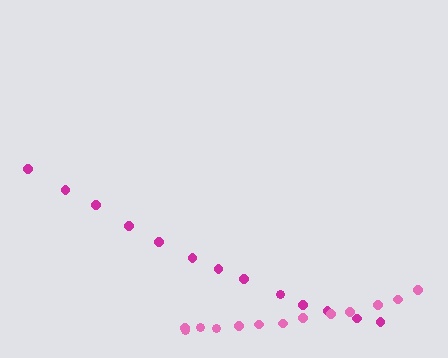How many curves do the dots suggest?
There are 2 distinct paths.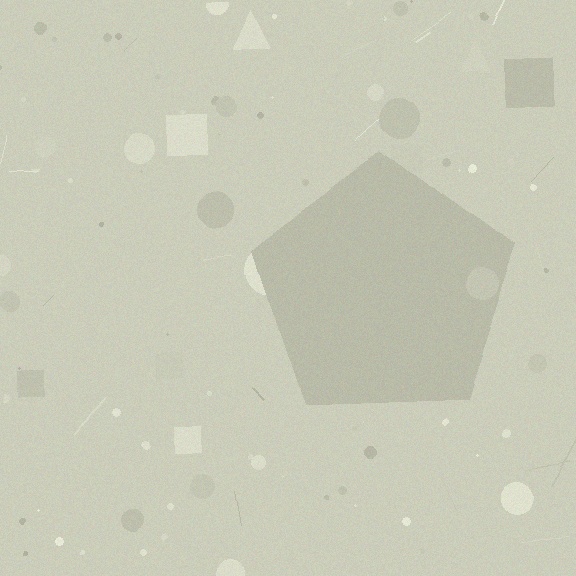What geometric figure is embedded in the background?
A pentagon is embedded in the background.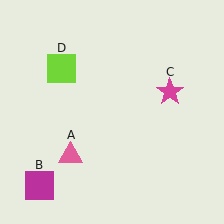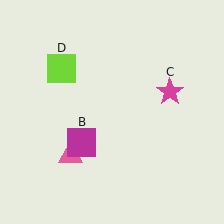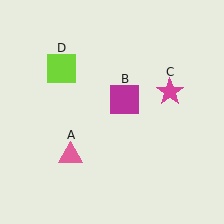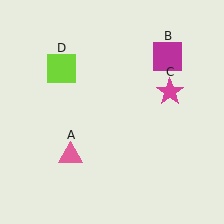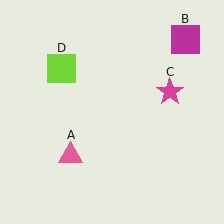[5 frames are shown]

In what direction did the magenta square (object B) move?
The magenta square (object B) moved up and to the right.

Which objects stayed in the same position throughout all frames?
Pink triangle (object A) and magenta star (object C) and lime square (object D) remained stationary.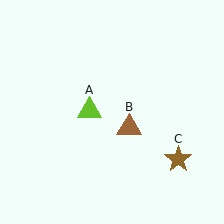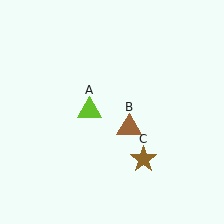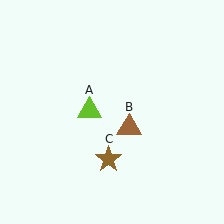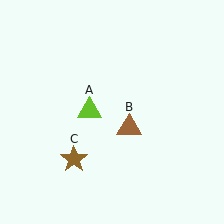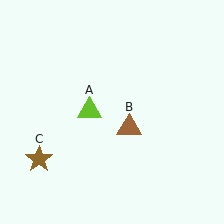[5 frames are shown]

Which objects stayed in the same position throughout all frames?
Lime triangle (object A) and brown triangle (object B) remained stationary.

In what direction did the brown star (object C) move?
The brown star (object C) moved left.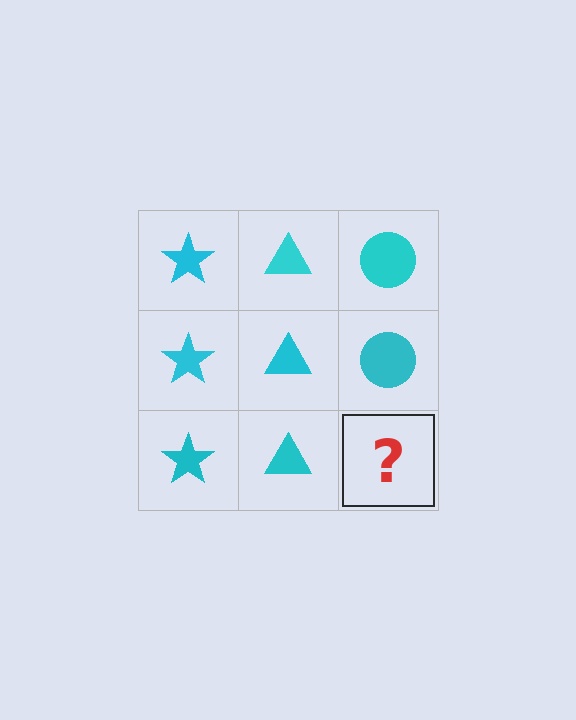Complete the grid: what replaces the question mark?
The question mark should be replaced with a cyan circle.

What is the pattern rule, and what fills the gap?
The rule is that each column has a consistent shape. The gap should be filled with a cyan circle.